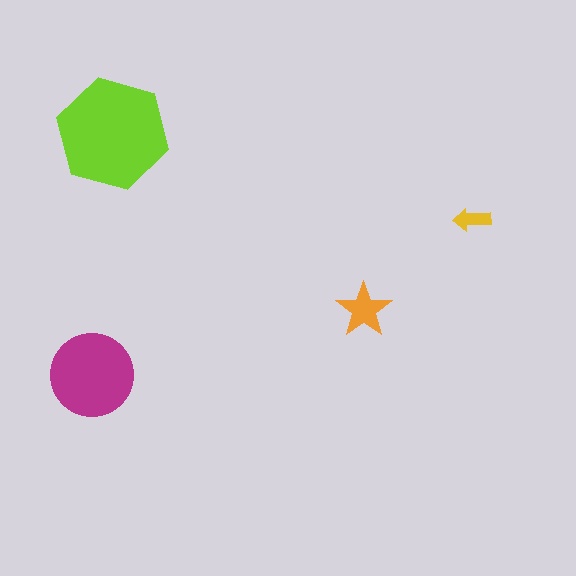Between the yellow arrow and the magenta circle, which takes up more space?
The magenta circle.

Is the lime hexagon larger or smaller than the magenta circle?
Larger.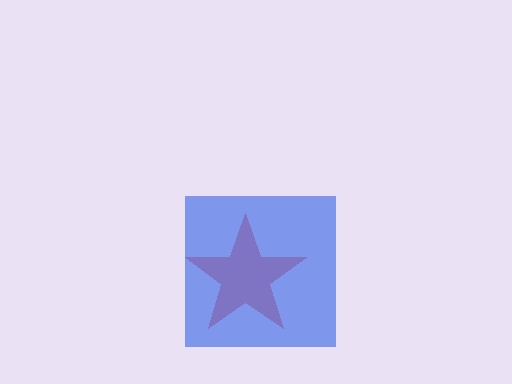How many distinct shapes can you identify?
There are 2 distinct shapes: a red star, a blue square.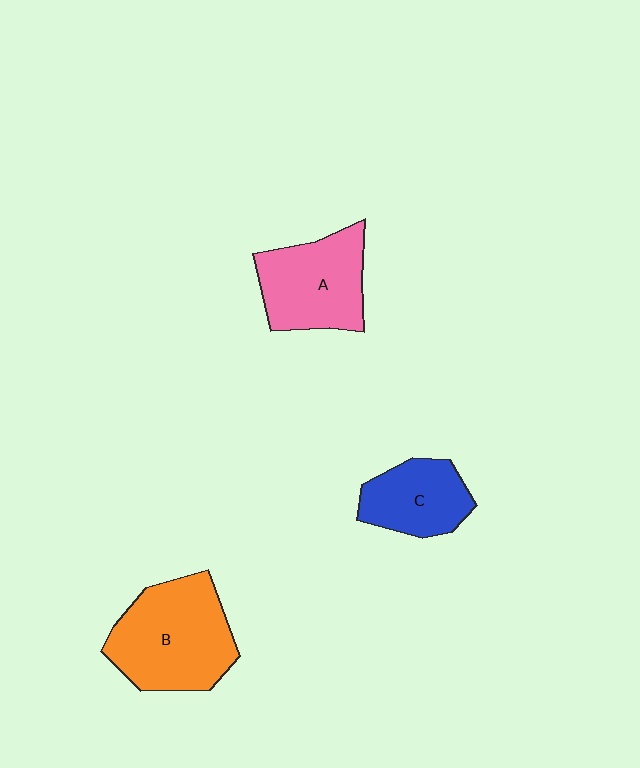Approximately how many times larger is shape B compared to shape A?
Approximately 1.2 times.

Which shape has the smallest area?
Shape C (blue).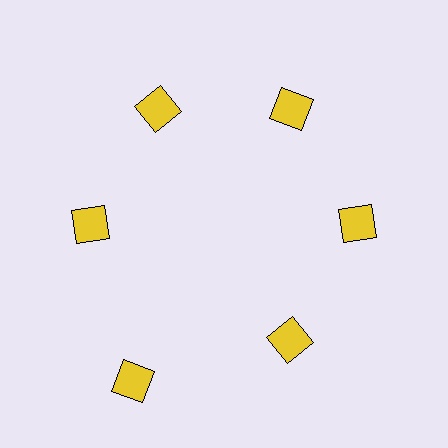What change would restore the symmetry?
The symmetry would be restored by moving it inward, back onto the ring so that all 6 squares sit at equal angles and equal distance from the center.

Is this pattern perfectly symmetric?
No. The 6 yellow squares are arranged in a ring, but one element near the 7 o'clock position is pushed outward from the center, breaking the 6-fold rotational symmetry.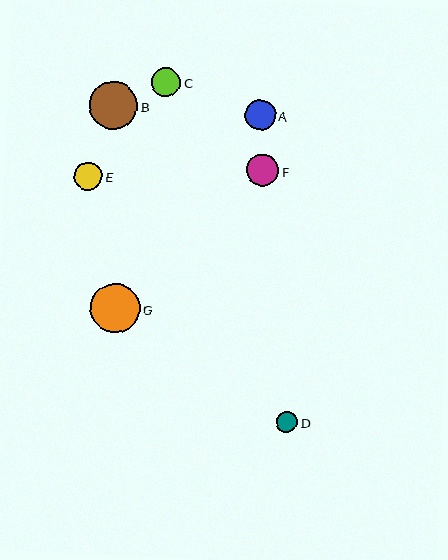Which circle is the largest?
Circle G is the largest with a size of approximately 50 pixels.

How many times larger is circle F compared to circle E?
Circle F is approximately 1.1 times the size of circle E.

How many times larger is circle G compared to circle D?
Circle G is approximately 2.4 times the size of circle D.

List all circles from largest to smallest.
From largest to smallest: G, B, F, A, C, E, D.